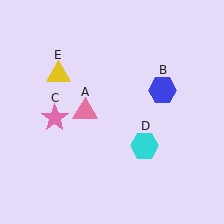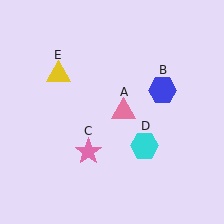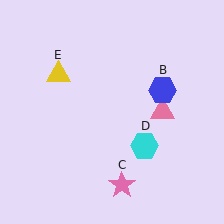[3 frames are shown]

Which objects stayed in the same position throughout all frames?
Blue hexagon (object B) and cyan hexagon (object D) and yellow triangle (object E) remained stationary.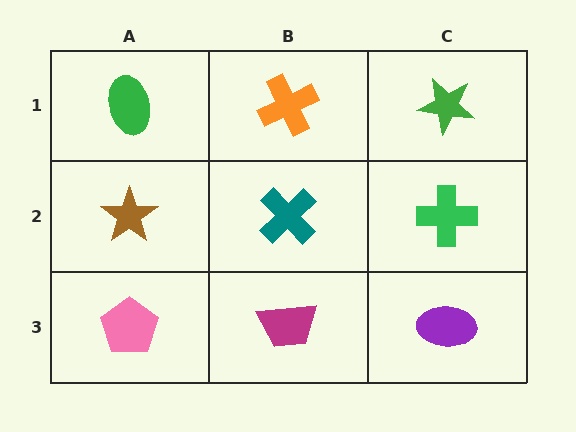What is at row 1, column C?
A green star.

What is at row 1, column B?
An orange cross.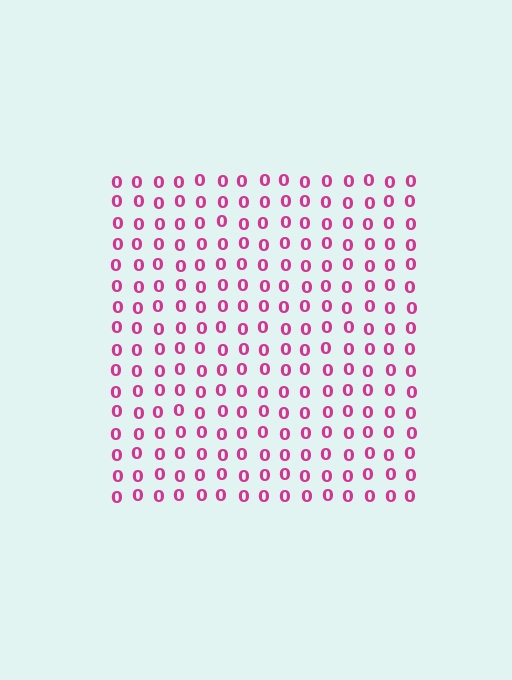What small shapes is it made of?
It is made of small digit 0's.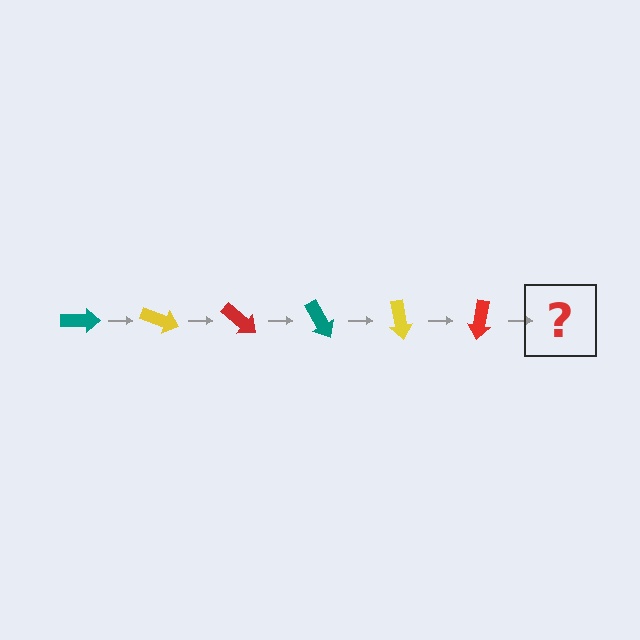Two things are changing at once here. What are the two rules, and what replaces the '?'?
The two rules are that it rotates 20 degrees each step and the color cycles through teal, yellow, and red. The '?' should be a teal arrow, rotated 120 degrees from the start.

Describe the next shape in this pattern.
It should be a teal arrow, rotated 120 degrees from the start.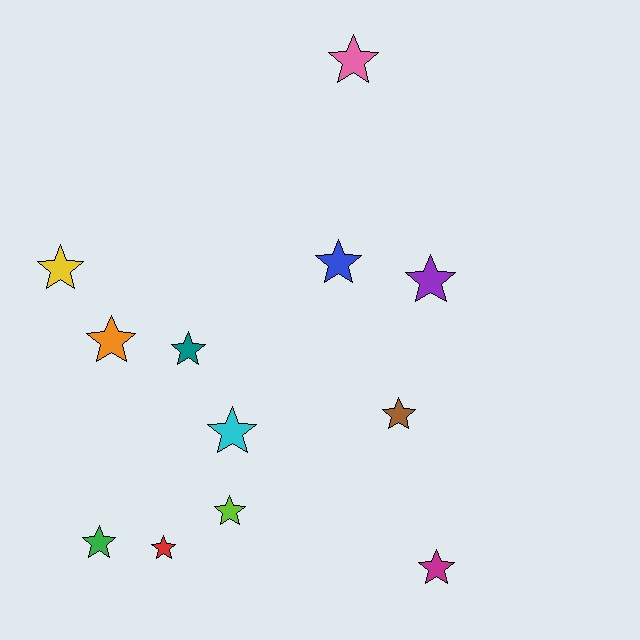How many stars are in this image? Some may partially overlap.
There are 12 stars.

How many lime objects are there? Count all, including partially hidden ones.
There is 1 lime object.